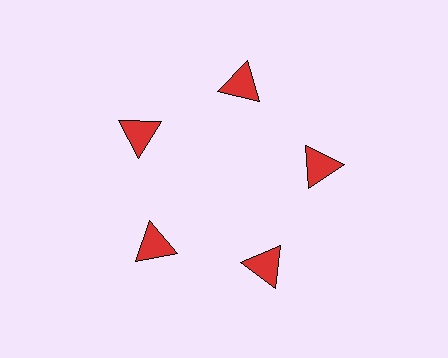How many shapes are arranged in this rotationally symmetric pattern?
There are 5 shapes, arranged in 5 groups of 1.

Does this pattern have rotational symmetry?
Yes, this pattern has 5-fold rotational symmetry. It looks the same after rotating 72 degrees around the center.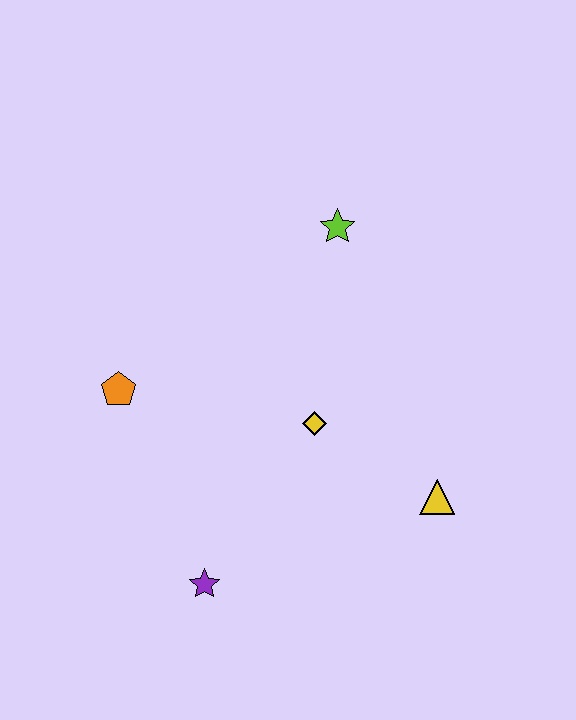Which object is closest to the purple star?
The yellow diamond is closest to the purple star.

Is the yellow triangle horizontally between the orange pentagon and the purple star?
No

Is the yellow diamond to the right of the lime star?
No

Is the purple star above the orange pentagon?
No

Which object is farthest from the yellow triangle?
The orange pentagon is farthest from the yellow triangle.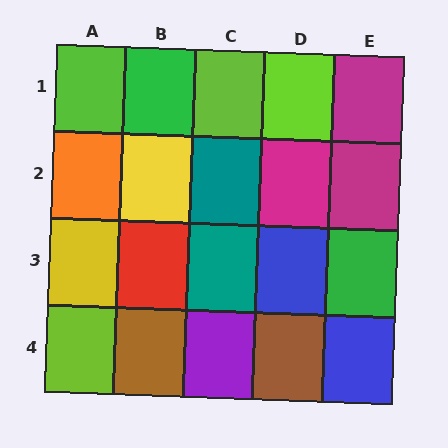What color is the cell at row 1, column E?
Magenta.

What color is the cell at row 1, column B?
Green.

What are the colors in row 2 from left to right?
Orange, yellow, teal, magenta, magenta.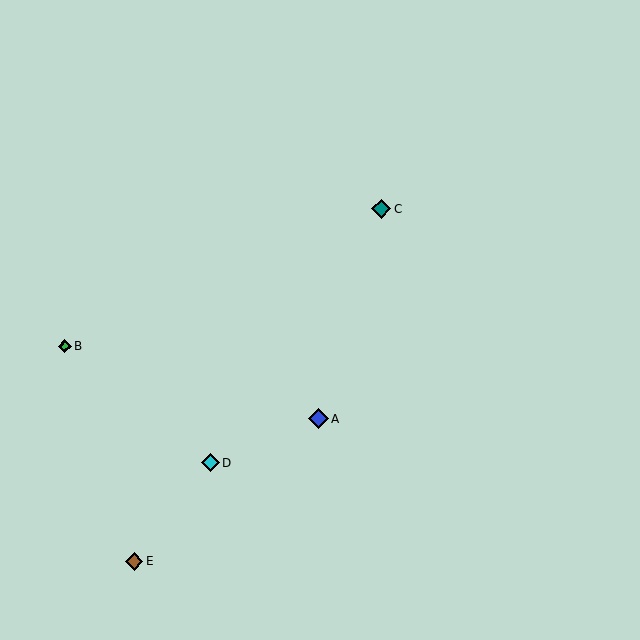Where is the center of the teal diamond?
The center of the teal diamond is at (381, 209).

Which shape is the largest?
The blue diamond (labeled A) is the largest.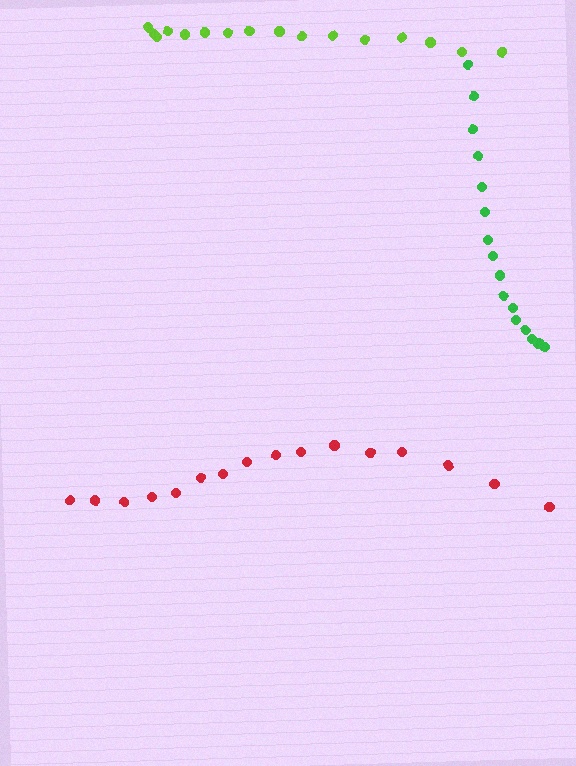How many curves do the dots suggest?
There are 3 distinct paths.